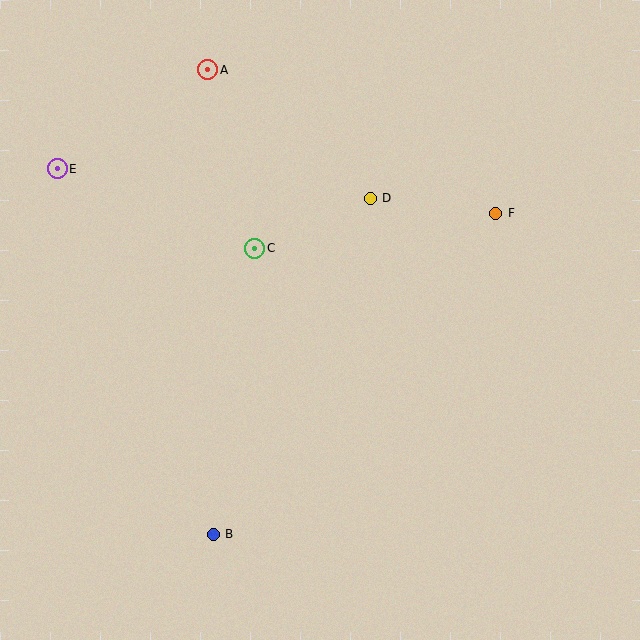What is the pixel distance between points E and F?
The distance between E and F is 441 pixels.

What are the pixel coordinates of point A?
Point A is at (208, 70).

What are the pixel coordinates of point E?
Point E is at (57, 169).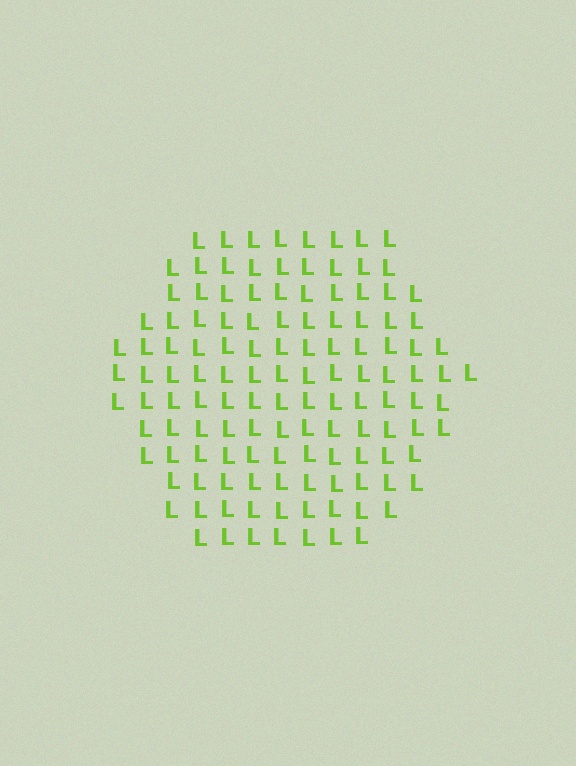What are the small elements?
The small elements are letter L's.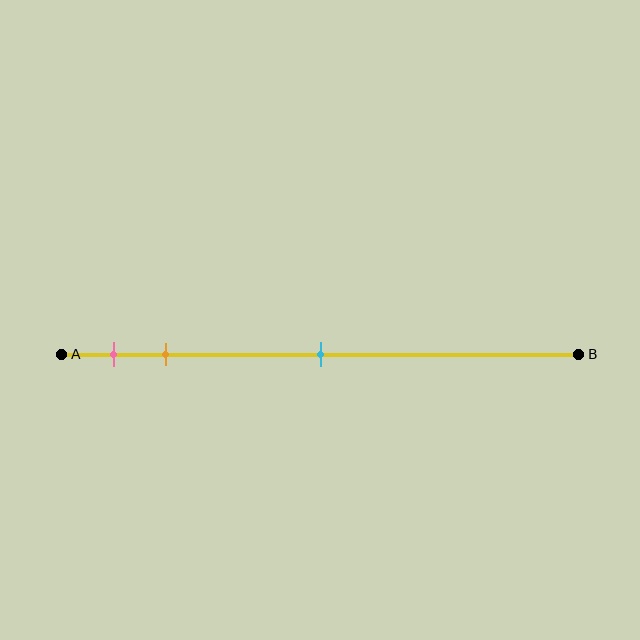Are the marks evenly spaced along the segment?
No, the marks are not evenly spaced.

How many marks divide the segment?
There are 3 marks dividing the segment.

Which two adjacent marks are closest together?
The pink and orange marks are the closest adjacent pair.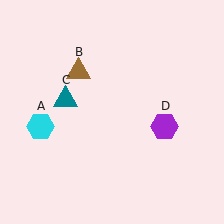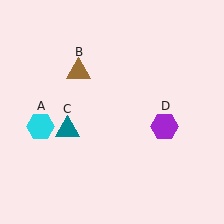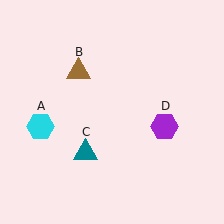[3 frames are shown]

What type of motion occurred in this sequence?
The teal triangle (object C) rotated counterclockwise around the center of the scene.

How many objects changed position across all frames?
1 object changed position: teal triangle (object C).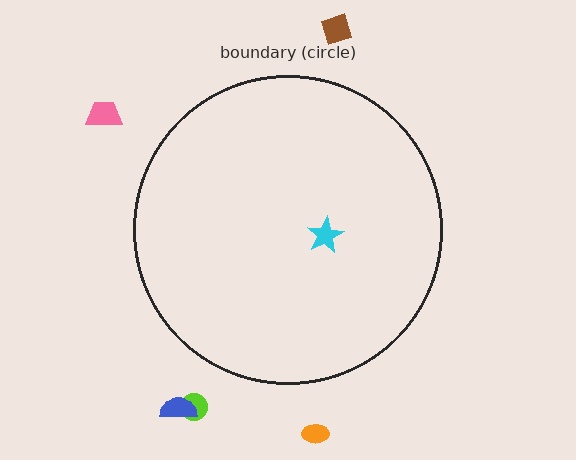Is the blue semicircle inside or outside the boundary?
Outside.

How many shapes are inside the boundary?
1 inside, 5 outside.